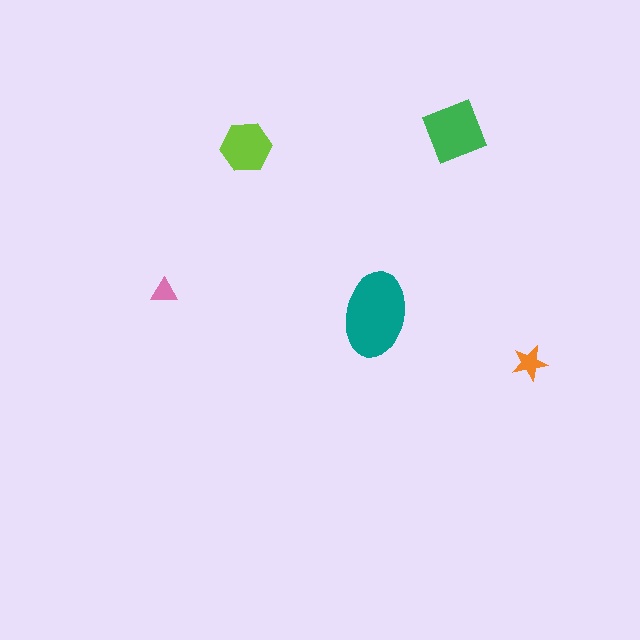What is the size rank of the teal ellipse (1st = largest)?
1st.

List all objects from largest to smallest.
The teal ellipse, the green diamond, the lime hexagon, the orange star, the pink triangle.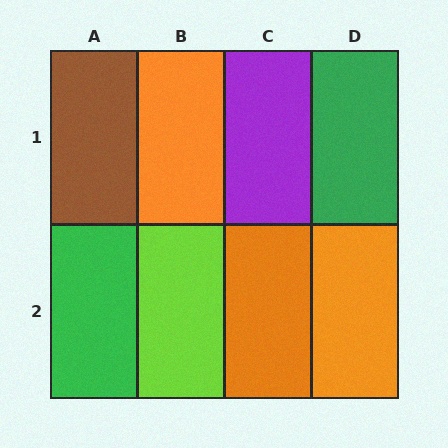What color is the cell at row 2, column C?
Orange.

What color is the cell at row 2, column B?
Lime.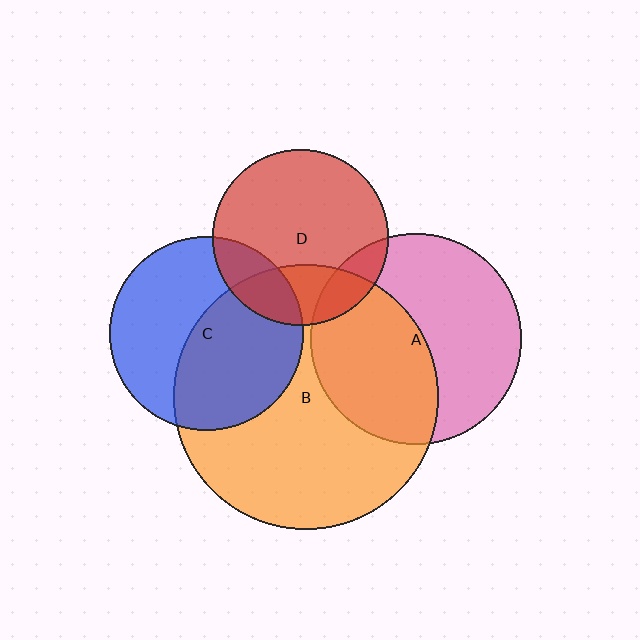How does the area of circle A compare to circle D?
Approximately 1.4 times.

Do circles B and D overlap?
Yes.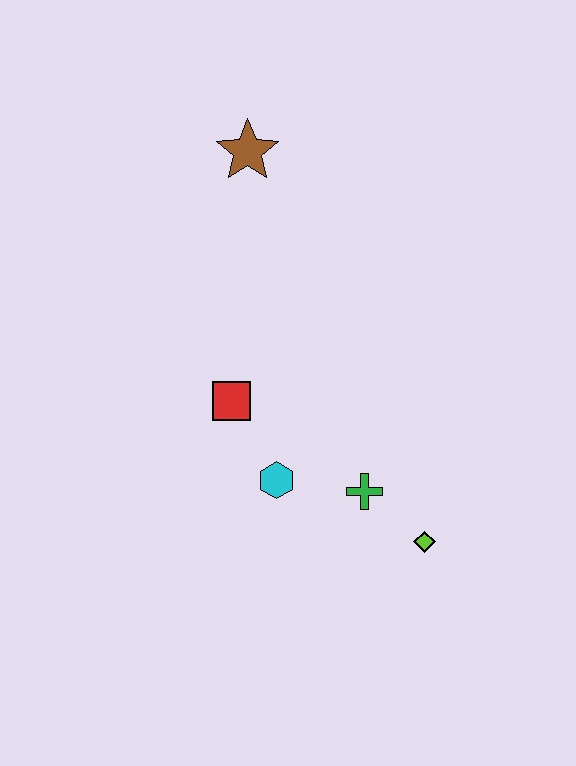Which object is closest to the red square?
The cyan hexagon is closest to the red square.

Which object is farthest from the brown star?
The lime diamond is farthest from the brown star.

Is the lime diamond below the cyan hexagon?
Yes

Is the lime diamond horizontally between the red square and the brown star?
No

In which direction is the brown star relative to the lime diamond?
The brown star is above the lime diamond.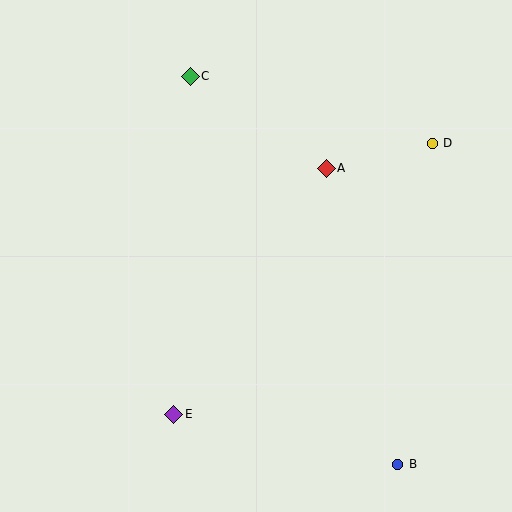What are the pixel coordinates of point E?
Point E is at (174, 414).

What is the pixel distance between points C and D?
The distance between C and D is 251 pixels.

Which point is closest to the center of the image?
Point A at (326, 168) is closest to the center.